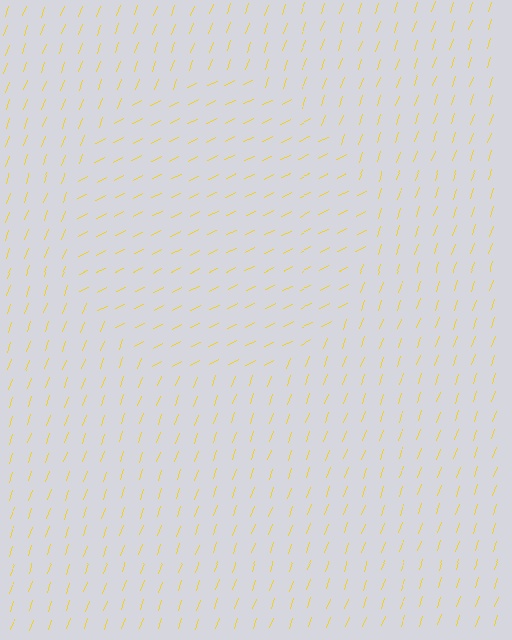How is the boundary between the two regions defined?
The boundary is defined purely by a change in line orientation (approximately 45 degrees difference). All lines are the same color and thickness.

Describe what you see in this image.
The image is filled with small yellow line segments. A circle region in the image has lines oriented differently from the surrounding lines, creating a visible texture boundary.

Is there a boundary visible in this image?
Yes, there is a texture boundary formed by a change in line orientation.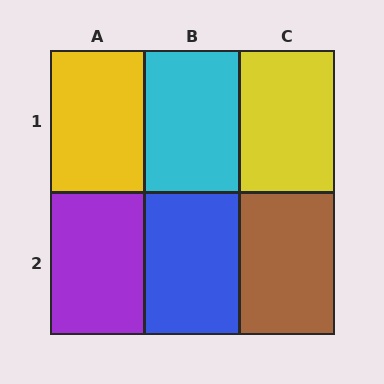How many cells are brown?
1 cell is brown.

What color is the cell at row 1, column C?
Yellow.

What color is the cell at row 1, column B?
Cyan.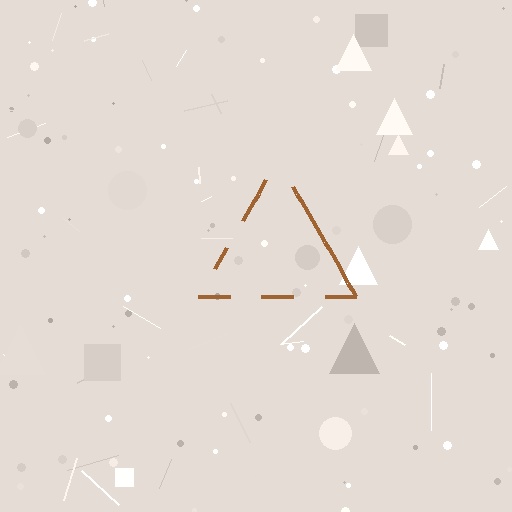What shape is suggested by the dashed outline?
The dashed outline suggests a triangle.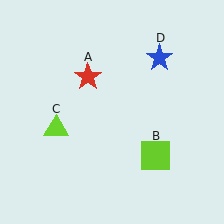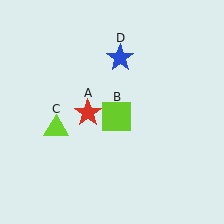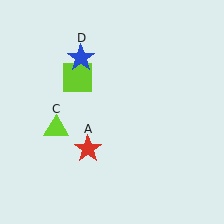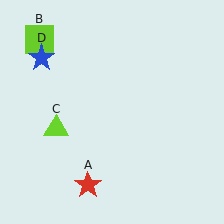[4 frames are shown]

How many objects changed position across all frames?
3 objects changed position: red star (object A), lime square (object B), blue star (object D).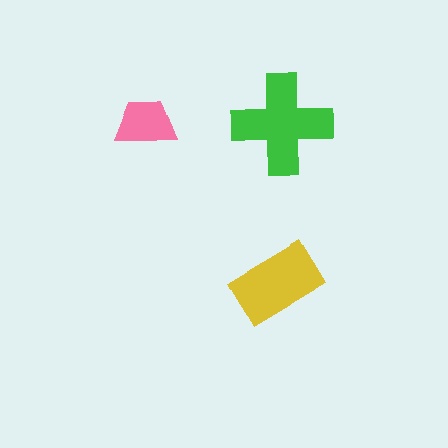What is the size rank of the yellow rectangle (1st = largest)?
2nd.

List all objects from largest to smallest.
The green cross, the yellow rectangle, the pink trapezoid.